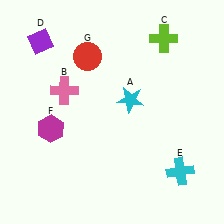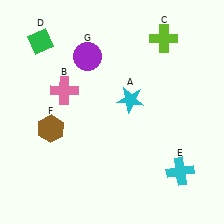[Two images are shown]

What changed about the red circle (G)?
In Image 1, G is red. In Image 2, it changed to purple.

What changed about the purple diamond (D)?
In Image 1, D is purple. In Image 2, it changed to green.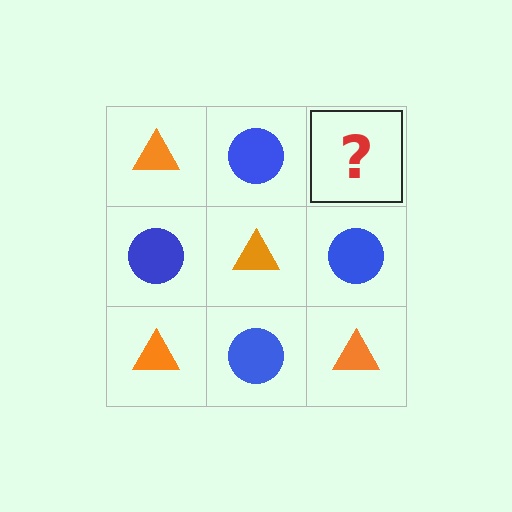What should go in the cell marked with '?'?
The missing cell should contain an orange triangle.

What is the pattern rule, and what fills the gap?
The rule is that it alternates orange triangle and blue circle in a checkerboard pattern. The gap should be filled with an orange triangle.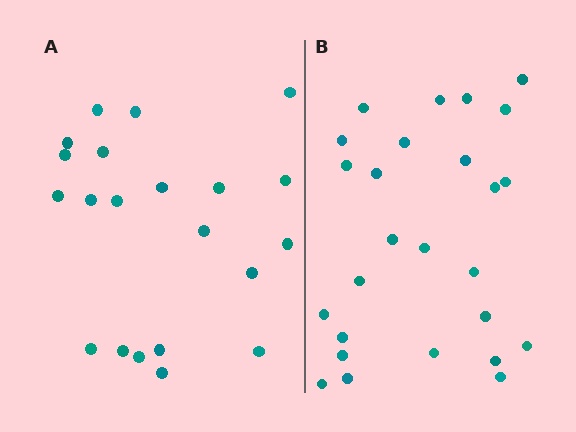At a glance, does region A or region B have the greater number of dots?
Region B (the right region) has more dots.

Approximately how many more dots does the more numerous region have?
Region B has about 5 more dots than region A.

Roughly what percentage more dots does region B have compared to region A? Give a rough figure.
About 25% more.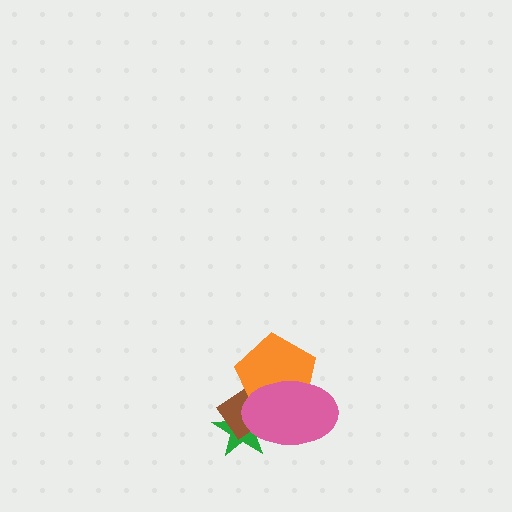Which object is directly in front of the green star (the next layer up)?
The brown diamond is directly in front of the green star.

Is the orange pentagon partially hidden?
Yes, it is partially covered by another shape.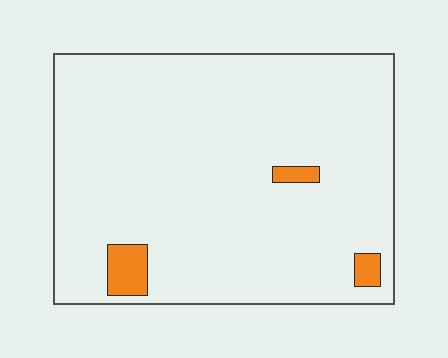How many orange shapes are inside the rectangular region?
3.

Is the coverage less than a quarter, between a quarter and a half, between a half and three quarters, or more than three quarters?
Less than a quarter.